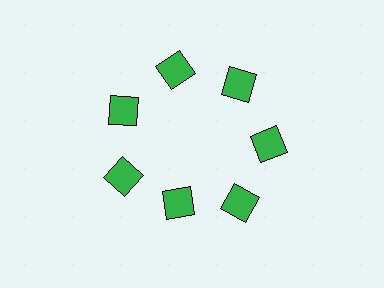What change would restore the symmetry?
The symmetry would be restored by moving it outward, back onto the ring so that all 7 squares sit at equal angles and equal distance from the center.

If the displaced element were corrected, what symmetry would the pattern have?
It would have 7-fold rotational symmetry — the pattern would map onto itself every 51 degrees.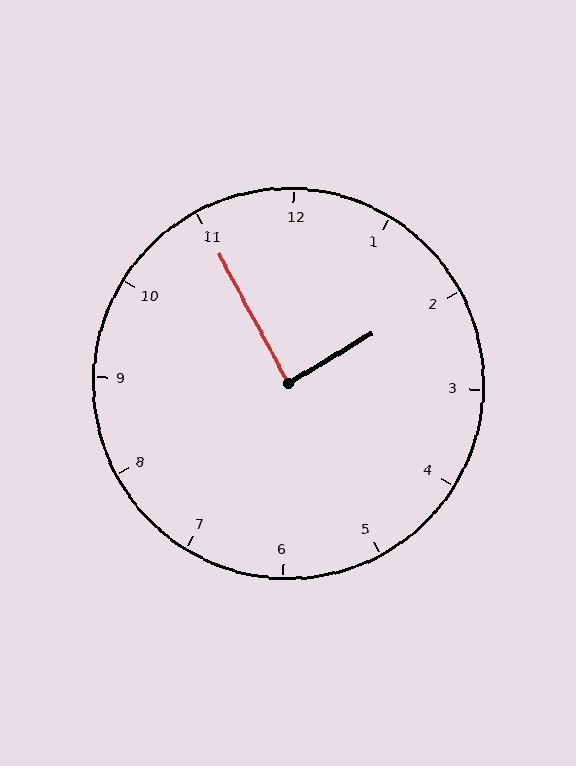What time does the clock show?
1:55.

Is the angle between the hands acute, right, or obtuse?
It is right.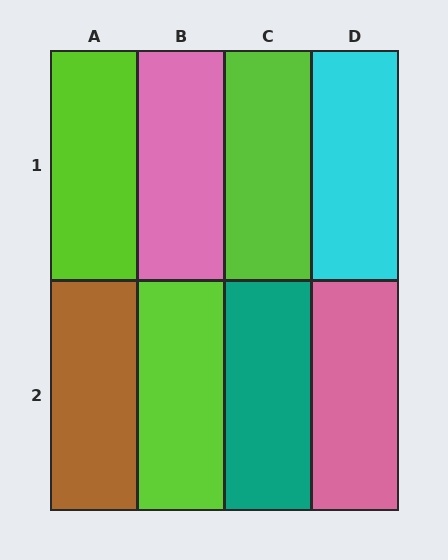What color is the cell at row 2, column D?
Pink.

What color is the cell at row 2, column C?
Teal.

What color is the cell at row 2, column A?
Brown.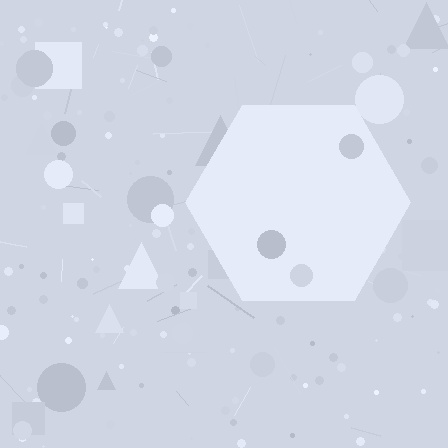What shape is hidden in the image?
A hexagon is hidden in the image.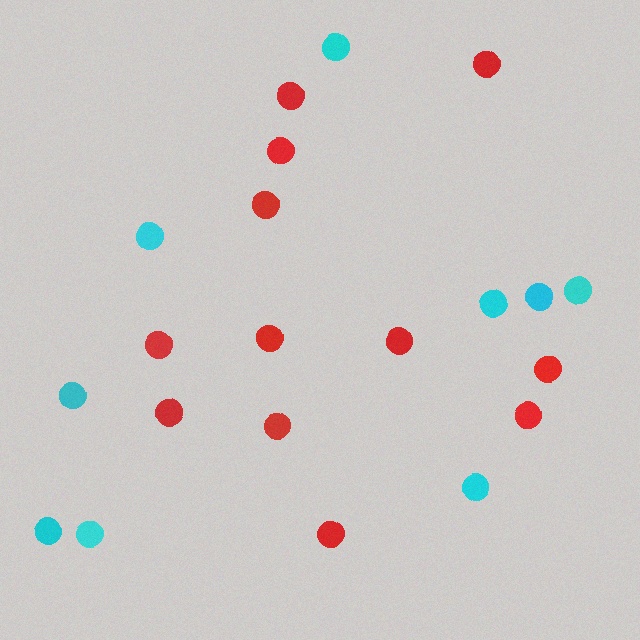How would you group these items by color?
There are 2 groups: one group of red circles (12) and one group of cyan circles (9).